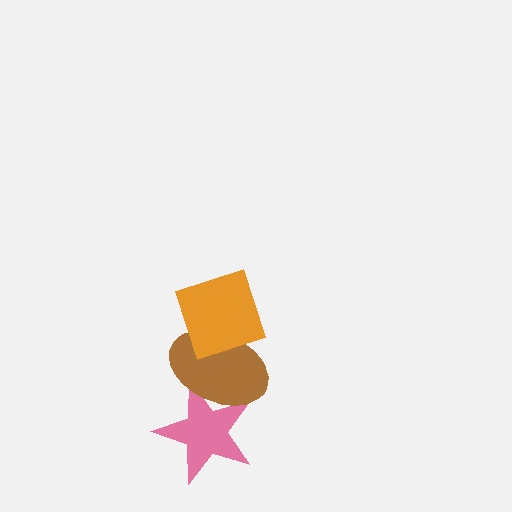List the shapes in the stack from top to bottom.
From top to bottom: the orange diamond, the brown ellipse, the pink star.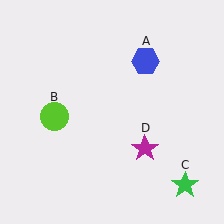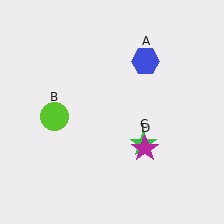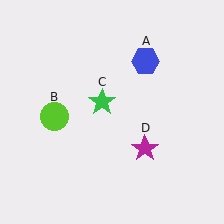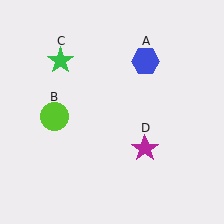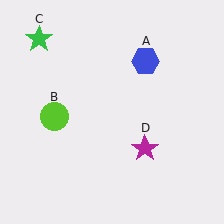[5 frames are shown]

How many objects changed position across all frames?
1 object changed position: green star (object C).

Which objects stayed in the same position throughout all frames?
Blue hexagon (object A) and lime circle (object B) and magenta star (object D) remained stationary.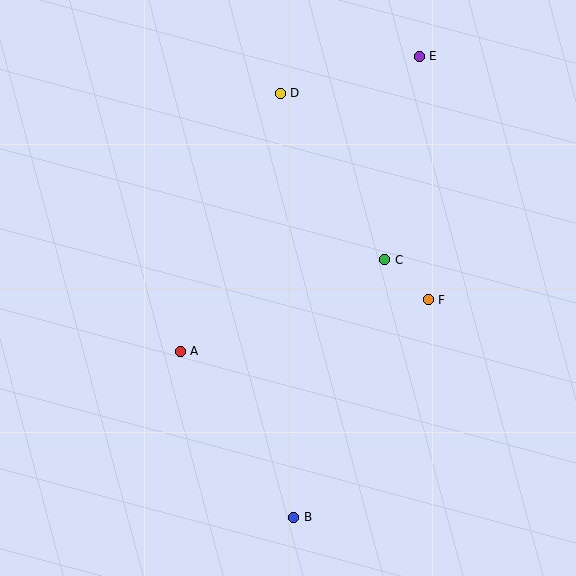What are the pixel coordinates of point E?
Point E is at (419, 56).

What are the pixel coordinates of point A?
Point A is at (180, 351).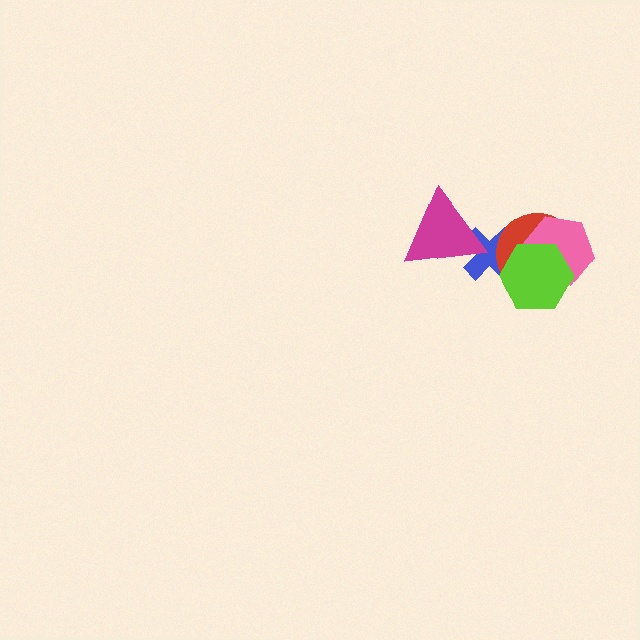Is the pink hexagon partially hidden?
Yes, it is partially covered by another shape.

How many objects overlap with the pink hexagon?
2 objects overlap with the pink hexagon.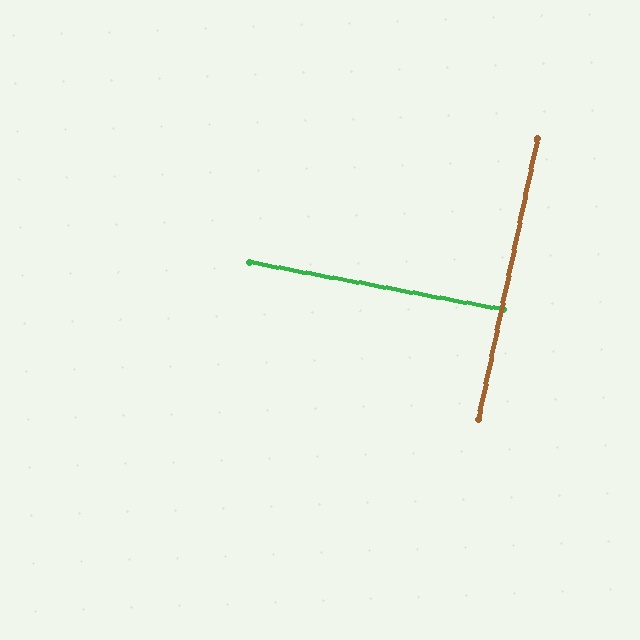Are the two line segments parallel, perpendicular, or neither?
Perpendicular — they meet at approximately 89°.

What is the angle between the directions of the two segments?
Approximately 89 degrees.